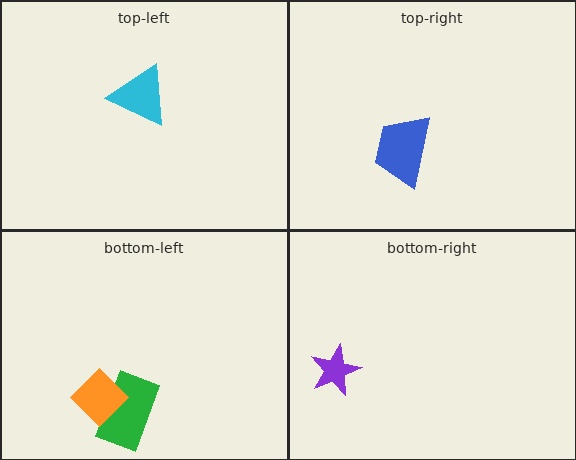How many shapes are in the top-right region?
1.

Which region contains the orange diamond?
The bottom-left region.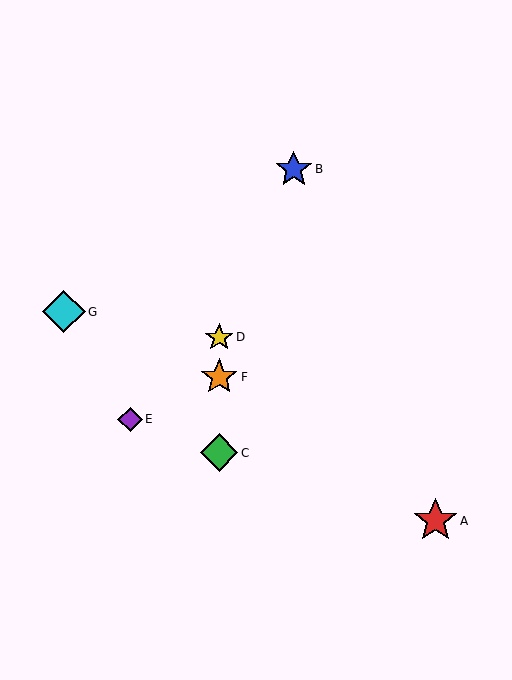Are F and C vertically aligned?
Yes, both are at x≈219.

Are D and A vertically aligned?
No, D is at x≈219 and A is at x≈435.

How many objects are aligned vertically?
3 objects (C, D, F) are aligned vertically.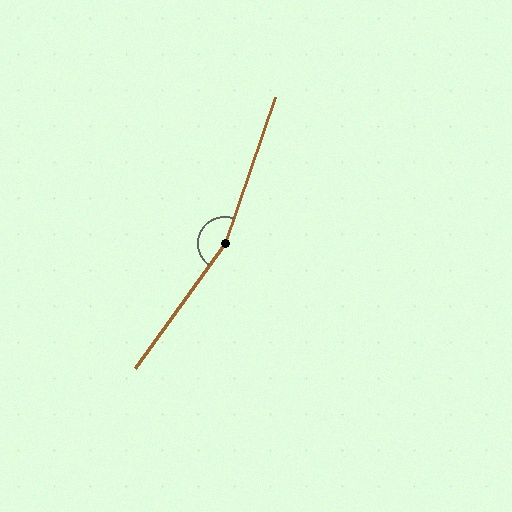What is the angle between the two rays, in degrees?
Approximately 164 degrees.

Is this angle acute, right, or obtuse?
It is obtuse.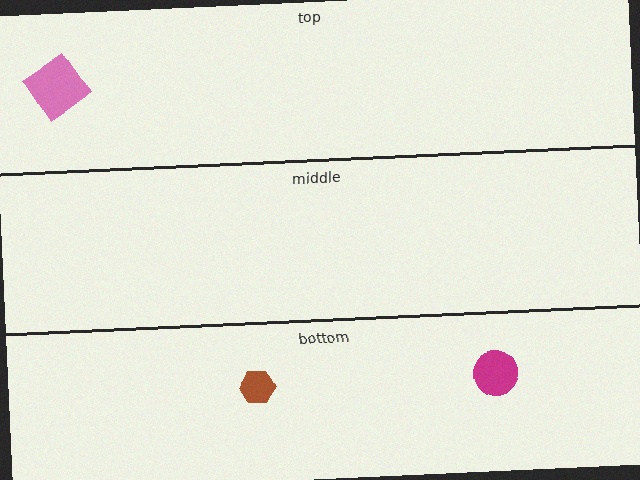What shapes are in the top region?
The pink diamond.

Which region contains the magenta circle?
The bottom region.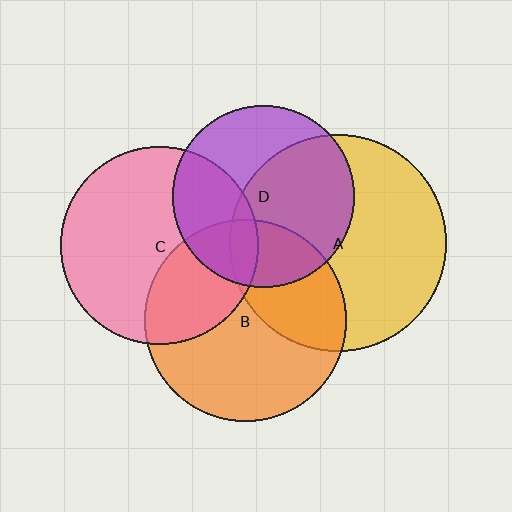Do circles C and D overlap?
Yes.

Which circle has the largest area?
Circle A (yellow).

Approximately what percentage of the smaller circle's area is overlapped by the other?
Approximately 30%.